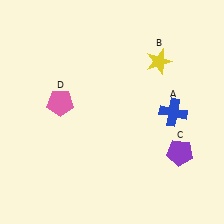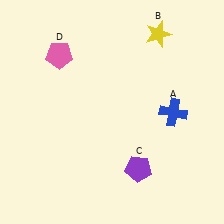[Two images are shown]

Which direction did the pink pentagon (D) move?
The pink pentagon (D) moved up.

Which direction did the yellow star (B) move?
The yellow star (B) moved up.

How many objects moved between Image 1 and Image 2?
3 objects moved between the two images.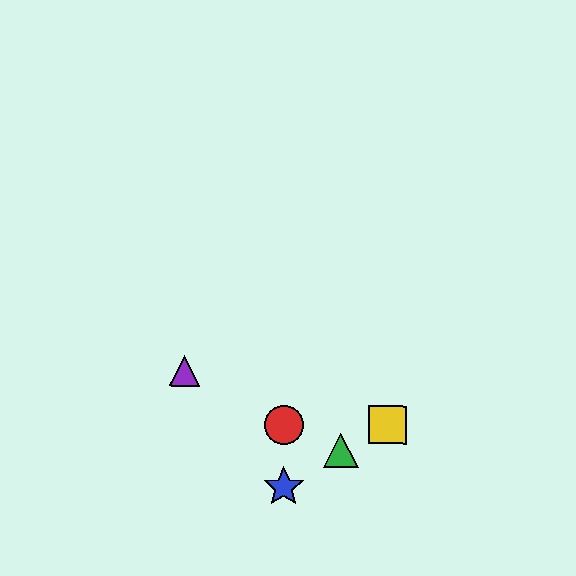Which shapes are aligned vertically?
The red circle, the blue star are aligned vertically.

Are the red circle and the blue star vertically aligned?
Yes, both are at x≈284.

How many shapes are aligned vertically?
2 shapes (the red circle, the blue star) are aligned vertically.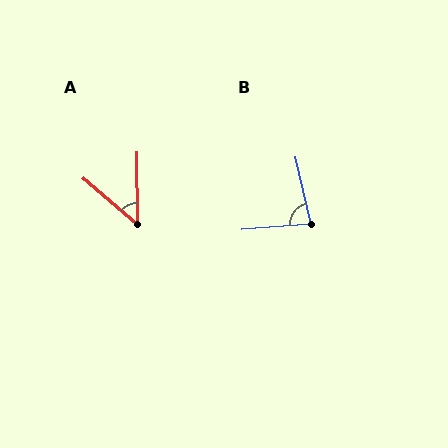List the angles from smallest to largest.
A (49°), B (82°).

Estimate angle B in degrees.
Approximately 82 degrees.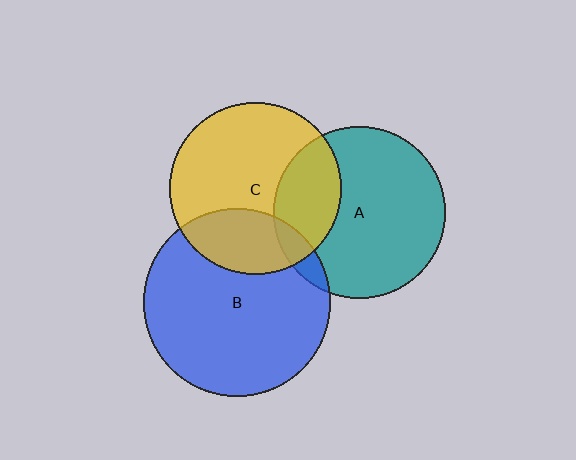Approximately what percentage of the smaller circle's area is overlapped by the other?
Approximately 25%.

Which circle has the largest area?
Circle B (blue).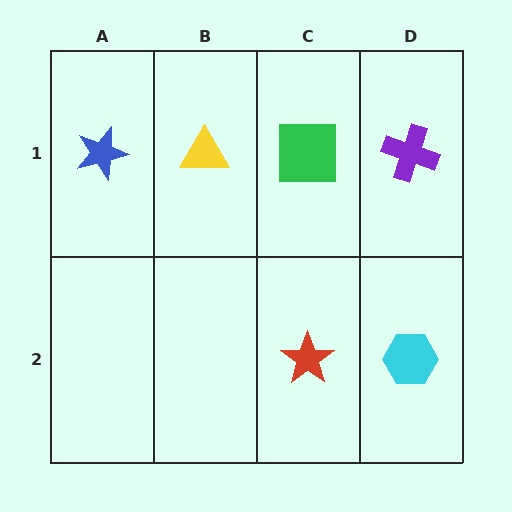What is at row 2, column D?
A cyan hexagon.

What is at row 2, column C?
A red star.